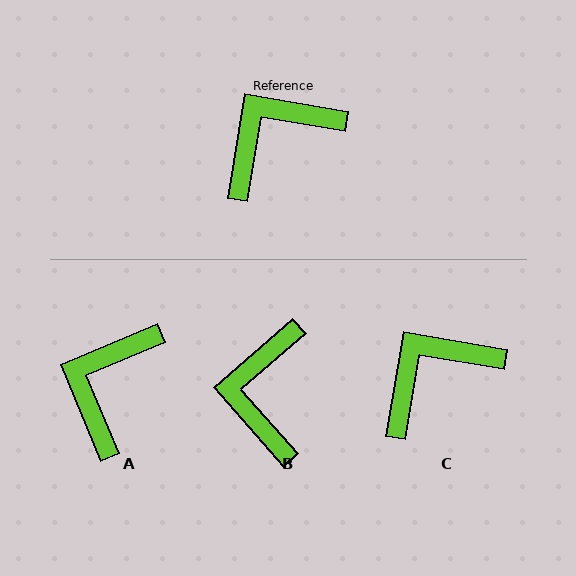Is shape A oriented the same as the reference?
No, it is off by about 32 degrees.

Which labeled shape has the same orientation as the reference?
C.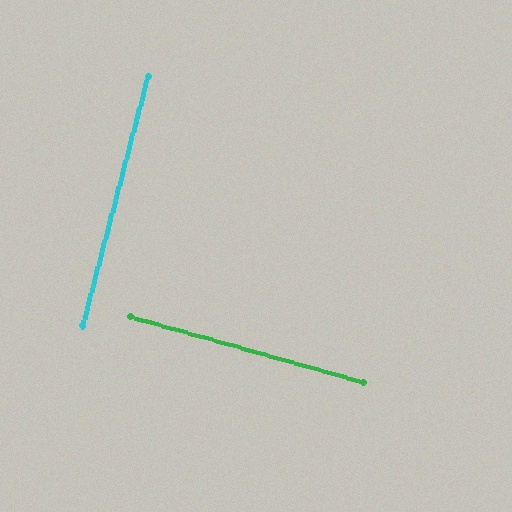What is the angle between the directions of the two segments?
Approximately 89 degrees.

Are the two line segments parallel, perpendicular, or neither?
Perpendicular — they meet at approximately 89°.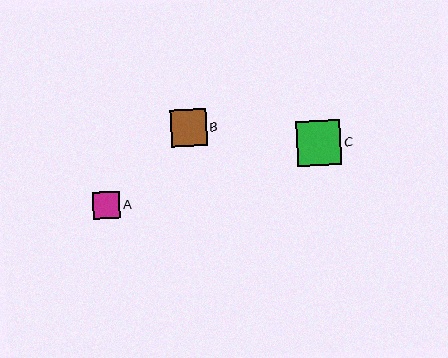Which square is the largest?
Square C is the largest with a size of approximately 45 pixels.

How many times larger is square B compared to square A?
Square B is approximately 1.3 times the size of square A.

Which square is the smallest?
Square A is the smallest with a size of approximately 27 pixels.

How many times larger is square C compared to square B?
Square C is approximately 1.2 times the size of square B.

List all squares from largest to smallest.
From largest to smallest: C, B, A.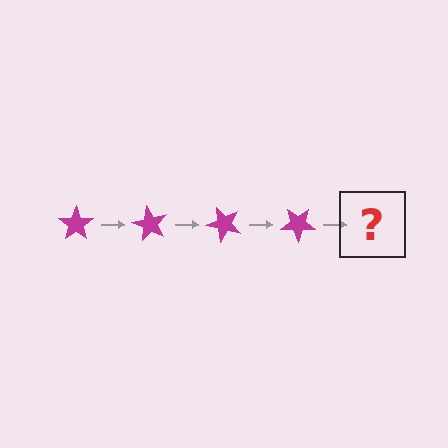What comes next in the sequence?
The next element should be a magenta star rotated 240 degrees.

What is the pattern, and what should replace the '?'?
The pattern is that the star rotates 60 degrees each step. The '?' should be a magenta star rotated 240 degrees.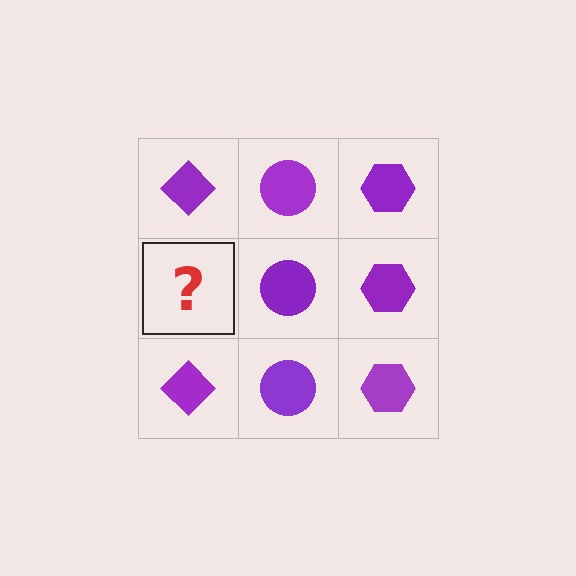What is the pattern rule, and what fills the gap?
The rule is that each column has a consistent shape. The gap should be filled with a purple diamond.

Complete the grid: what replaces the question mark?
The question mark should be replaced with a purple diamond.